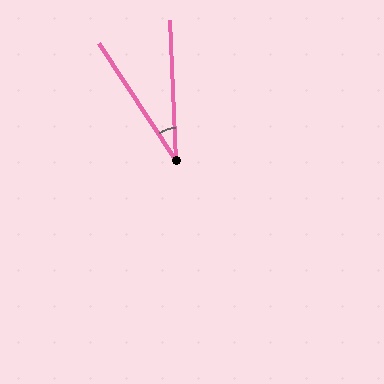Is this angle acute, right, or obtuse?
It is acute.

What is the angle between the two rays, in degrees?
Approximately 31 degrees.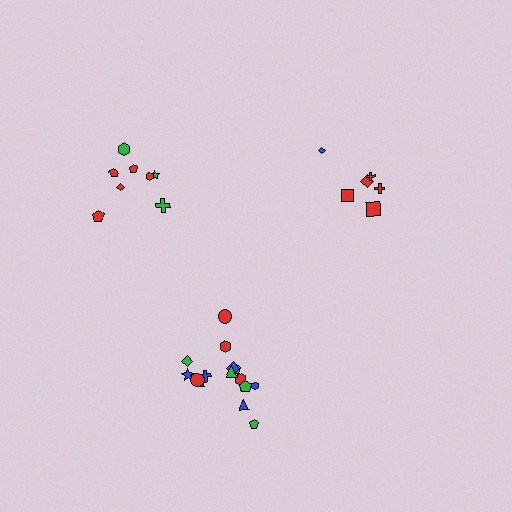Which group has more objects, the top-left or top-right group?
The top-left group.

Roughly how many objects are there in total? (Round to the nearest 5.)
Roughly 30 objects in total.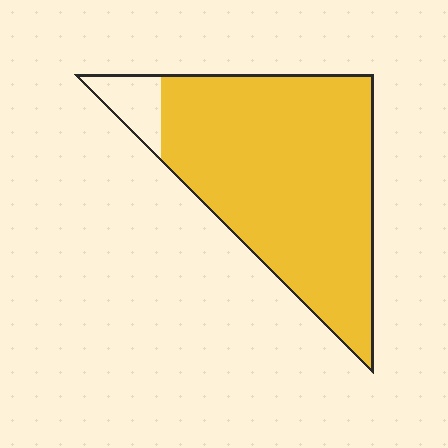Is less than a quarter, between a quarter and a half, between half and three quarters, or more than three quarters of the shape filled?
More than three quarters.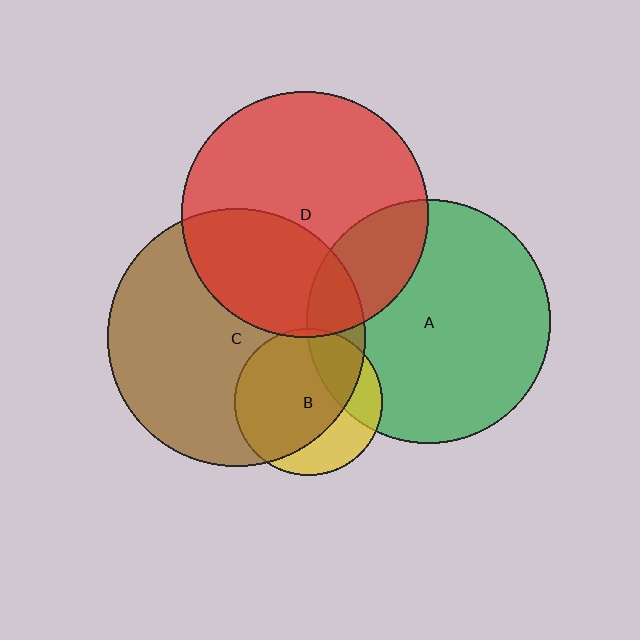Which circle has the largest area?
Circle C (brown).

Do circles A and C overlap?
Yes.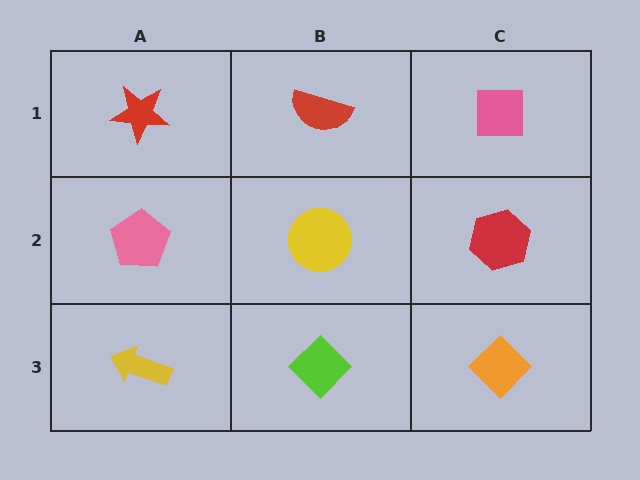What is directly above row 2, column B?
A red semicircle.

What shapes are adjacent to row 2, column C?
A pink square (row 1, column C), an orange diamond (row 3, column C), a yellow circle (row 2, column B).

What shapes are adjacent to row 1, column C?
A red hexagon (row 2, column C), a red semicircle (row 1, column B).